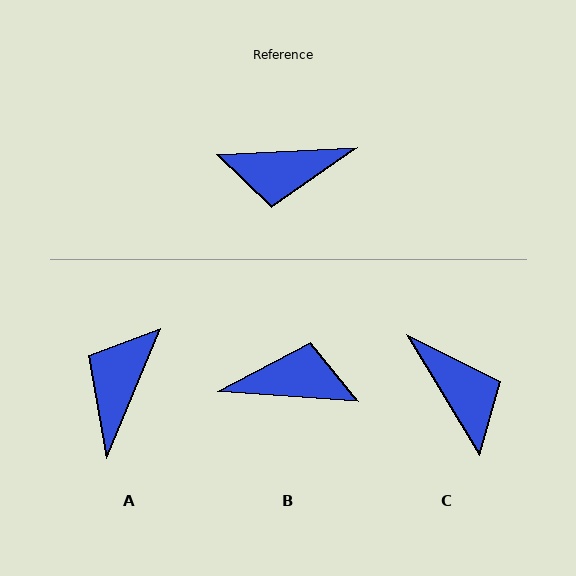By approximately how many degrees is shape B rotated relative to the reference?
Approximately 173 degrees counter-clockwise.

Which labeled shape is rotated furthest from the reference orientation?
B, about 173 degrees away.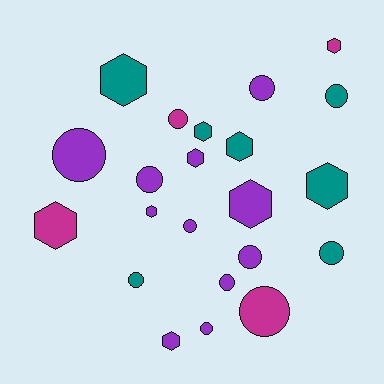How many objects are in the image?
There are 22 objects.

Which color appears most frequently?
Purple, with 11 objects.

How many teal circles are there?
There are 3 teal circles.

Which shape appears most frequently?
Circle, with 12 objects.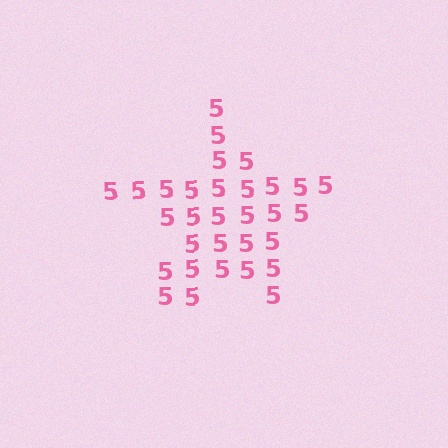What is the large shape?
The large shape is a star.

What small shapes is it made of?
It is made of small digit 5's.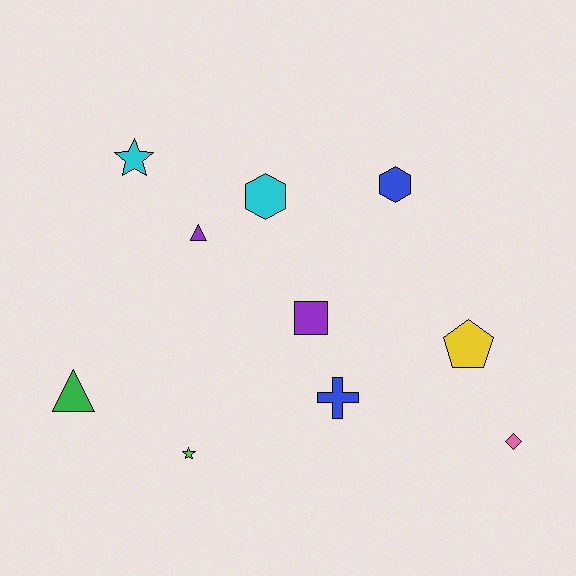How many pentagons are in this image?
There is 1 pentagon.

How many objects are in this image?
There are 10 objects.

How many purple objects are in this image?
There are 2 purple objects.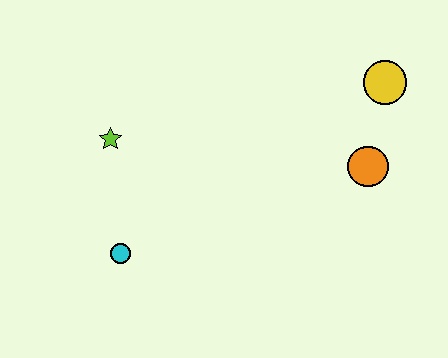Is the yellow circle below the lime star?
No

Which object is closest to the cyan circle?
The lime star is closest to the cyan circle.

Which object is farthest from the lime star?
The yellow circle is farthest from the lime star.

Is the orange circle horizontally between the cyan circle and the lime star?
No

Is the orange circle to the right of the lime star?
Yes